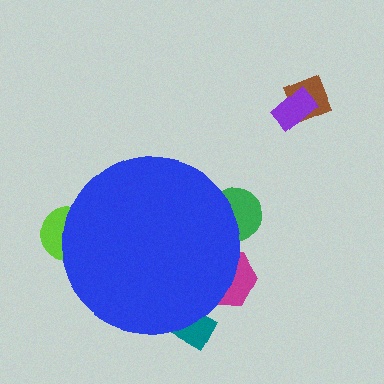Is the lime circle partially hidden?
Yes, the lime circle is partially hidden behind the blue circle.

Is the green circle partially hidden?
Yes, the green circle is partially hidden behind the blue circle.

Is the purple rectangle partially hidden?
No, the purple rectangle is fully visible.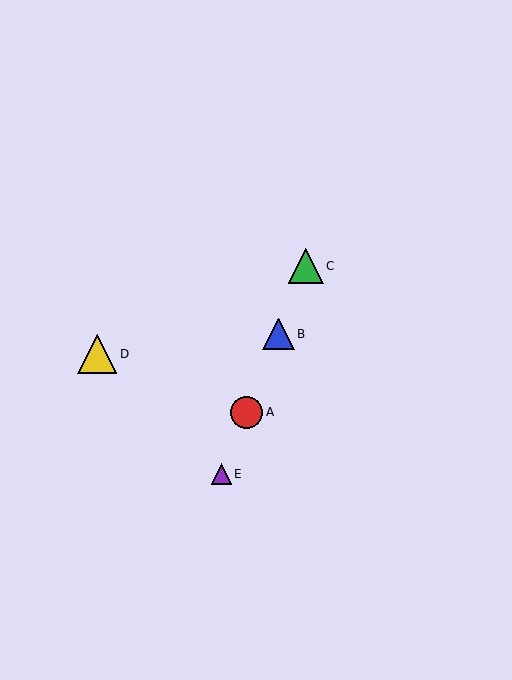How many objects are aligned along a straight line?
4 objects (A, B, C, E) are aligned along a straight line.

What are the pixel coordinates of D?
Object D is at (97, 354).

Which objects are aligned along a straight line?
Objects A, B, C, E are aligned along a straight line.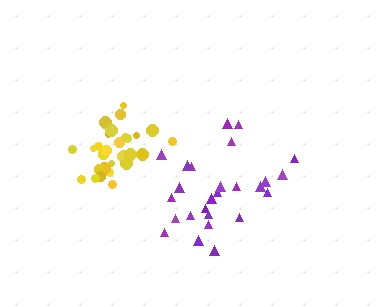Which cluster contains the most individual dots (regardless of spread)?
Yellow (29).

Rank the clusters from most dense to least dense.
yellow, purple.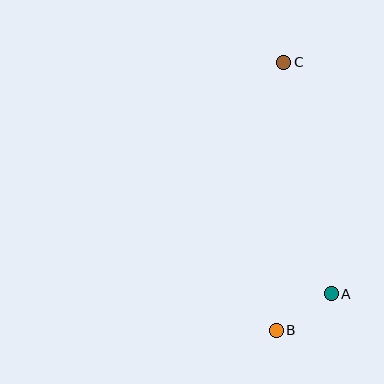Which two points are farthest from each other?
Points B and C are farthest from each other.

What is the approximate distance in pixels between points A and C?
The distance between A and C is approximately 236 pixels.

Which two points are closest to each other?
Points A and B are closest to each other.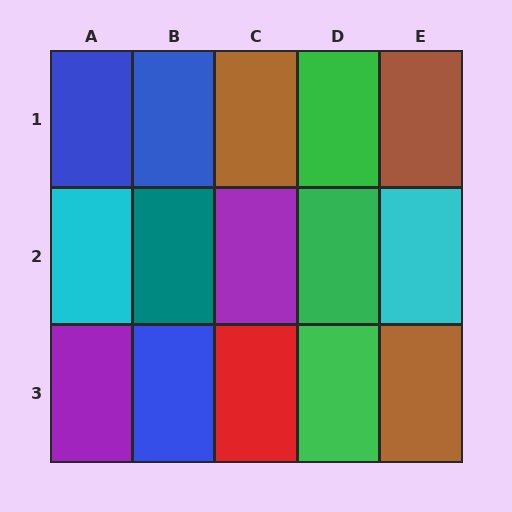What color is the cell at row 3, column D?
Green.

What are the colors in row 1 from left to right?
Blue, blue, brown, green, brown.